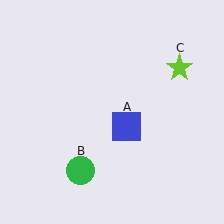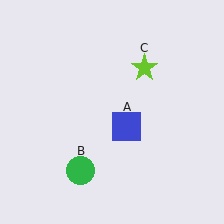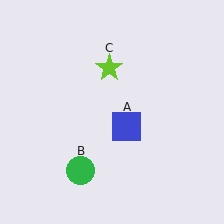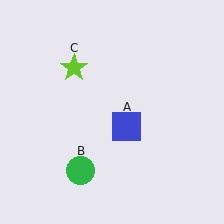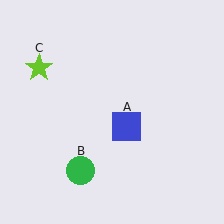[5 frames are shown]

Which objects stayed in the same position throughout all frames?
Blue square (object A) and green circle (object B) remained stationary.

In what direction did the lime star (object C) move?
The lime star (object C) moved left.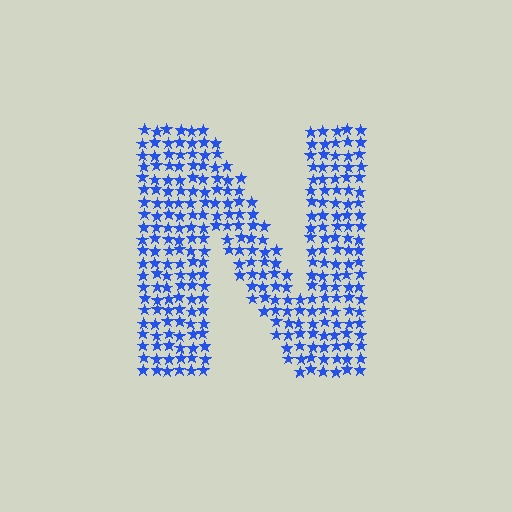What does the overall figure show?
The overall figure shows the letter N.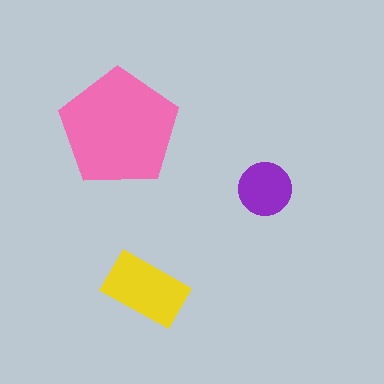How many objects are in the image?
There are 3 objects in the image.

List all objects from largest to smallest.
The pink pentagon, the yellow rectangle, the purple circle.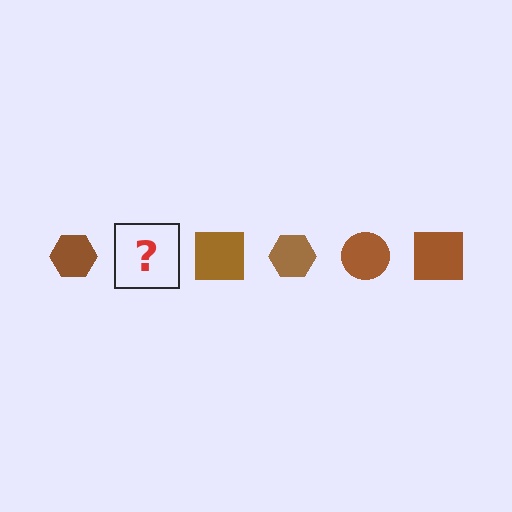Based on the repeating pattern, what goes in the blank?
The blank should be a brown circle.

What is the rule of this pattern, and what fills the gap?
The rule is that the pattern cycles through hexagon, circle, square shapes in brown. The gap should be filled with a brown circle.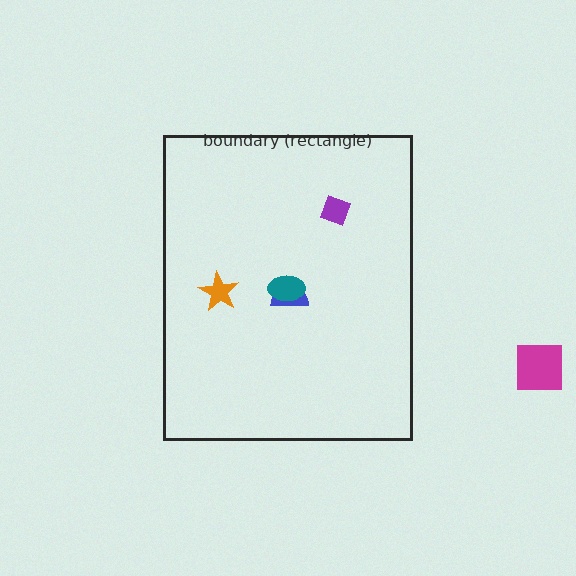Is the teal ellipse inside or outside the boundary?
Inside.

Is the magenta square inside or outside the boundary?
Outside.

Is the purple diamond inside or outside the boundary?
Inside.